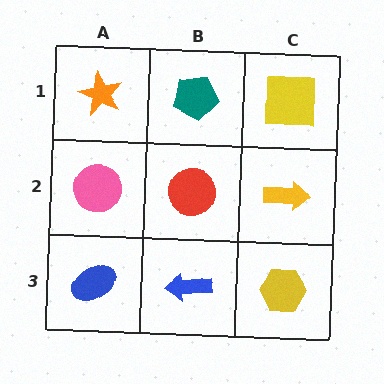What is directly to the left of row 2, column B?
A pink circle.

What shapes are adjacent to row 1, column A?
A pink circle (row 2, column A), a teal pentagon (row 1, column B).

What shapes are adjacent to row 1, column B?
A red circle (row 2, column B), an orange star (row 1, column A), a yellow square (row 1, column C).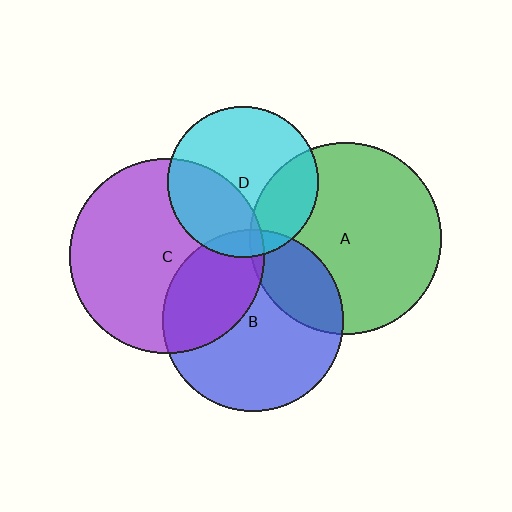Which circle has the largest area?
Circle C (purple).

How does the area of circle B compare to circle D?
Approximately 1.4 times.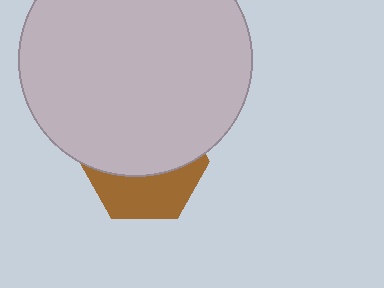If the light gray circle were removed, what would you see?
You would see the complete brown hexagon.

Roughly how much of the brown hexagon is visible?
A small part of it is visible (roughly 40%).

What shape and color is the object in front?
The object in front is a light gray circle.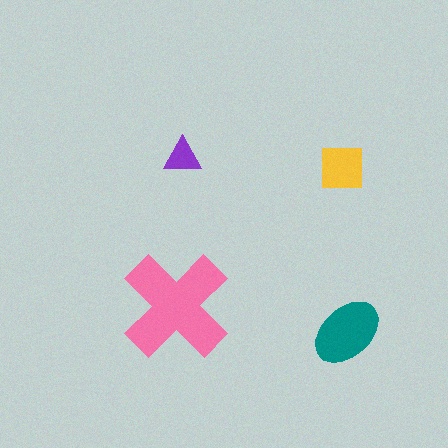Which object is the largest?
The pink cross.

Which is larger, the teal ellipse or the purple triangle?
The teal ellipse.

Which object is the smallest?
The purple triangle.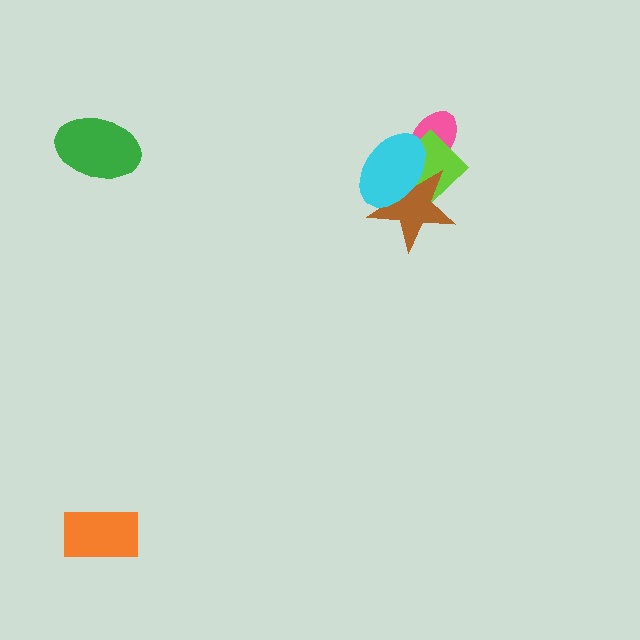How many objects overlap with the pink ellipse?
2 objects overlap with the pink ellipse.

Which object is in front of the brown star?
The cyan ellipse is in front of the brown star.